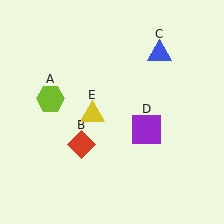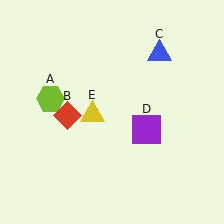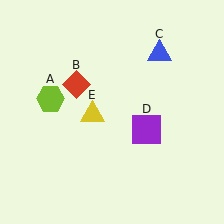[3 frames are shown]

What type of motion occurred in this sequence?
The red diamond (object B) rotated clockwise around the center of the scene.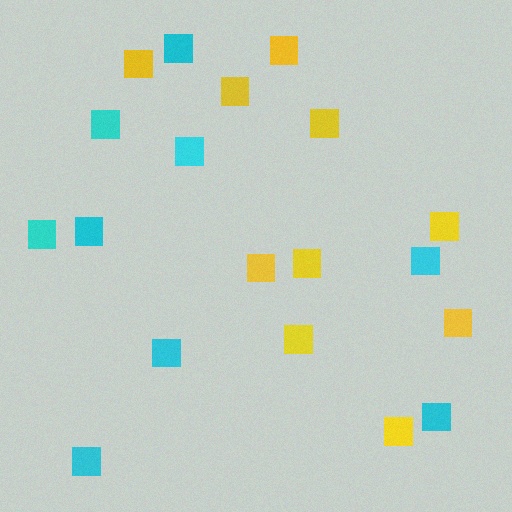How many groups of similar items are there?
There are 2 groups: one group of yellow squares (10) and one group of cyan squares (9).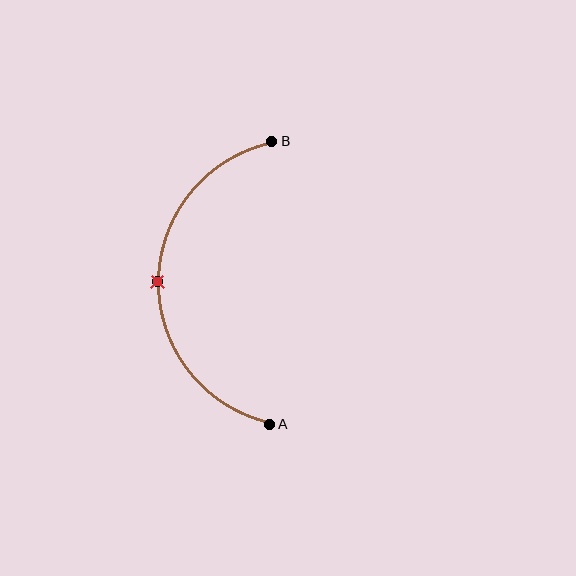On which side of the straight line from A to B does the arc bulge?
The arc bulges to the left of the straight line connecting A and B.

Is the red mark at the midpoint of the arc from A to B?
Yes. The red mark lies on the arc at equal arc-length from both A and B — it is the arc midpoint.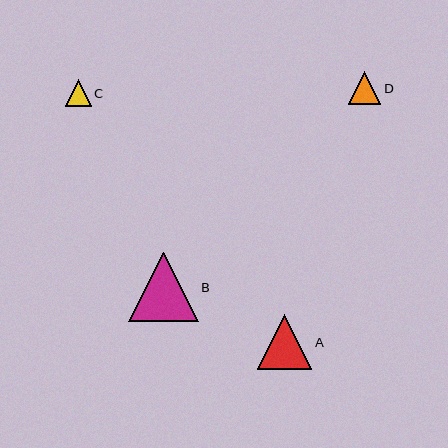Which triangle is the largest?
Triangle B is the largest with a size of approximately 70 pixels.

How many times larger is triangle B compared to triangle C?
Triangle B is approximately 2.6 times the size of triangle C.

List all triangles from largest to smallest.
From largest to smallest: B, A, D, C.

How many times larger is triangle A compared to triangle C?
Triangle A is approximately 2.1 times the size of triangle C.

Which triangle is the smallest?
Triangle C is the smallest with a size of approximately 26 pixels.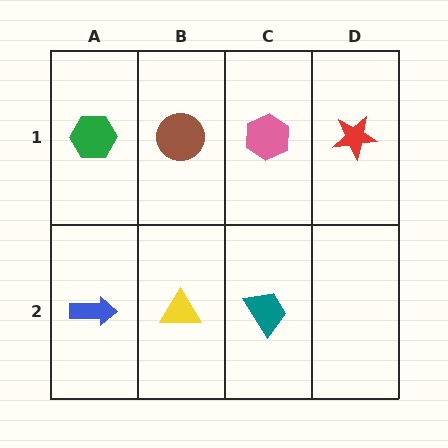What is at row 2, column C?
A teal trapezoid.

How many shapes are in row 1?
4 shapes.